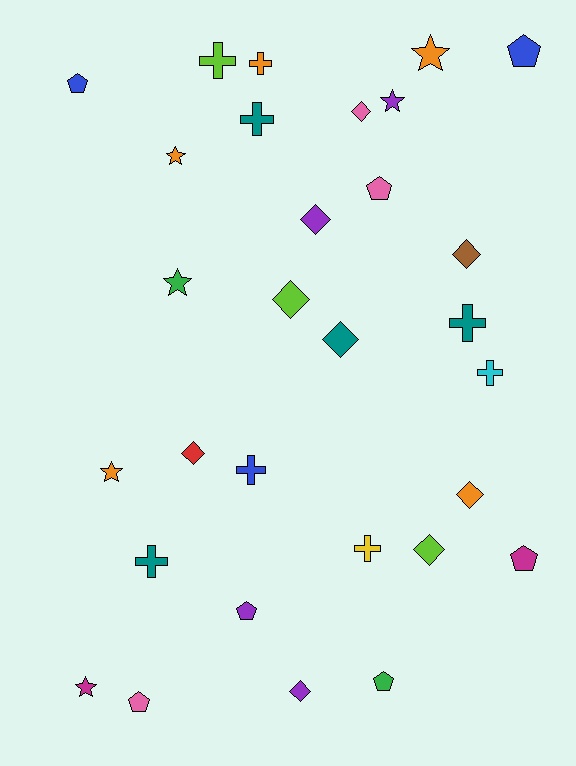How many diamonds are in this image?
There are 9 diamonds.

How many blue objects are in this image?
There are 3 blue objects.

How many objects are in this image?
There are 30 objects.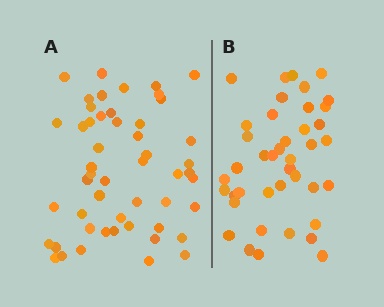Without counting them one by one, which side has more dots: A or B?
Region A (the left region) has more dots.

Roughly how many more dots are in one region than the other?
Region A has roughly 10 or so more dots than region B.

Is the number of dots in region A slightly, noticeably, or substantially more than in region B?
Region A has only slightly more — the two regions are fairly close. The ratio is roughly 1.2 to 1.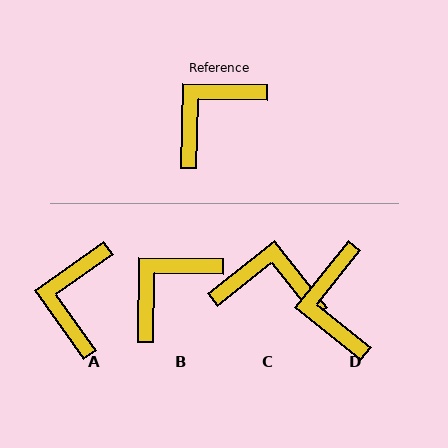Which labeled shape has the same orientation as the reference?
B.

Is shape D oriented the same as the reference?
No, it is off by about 52 degrees.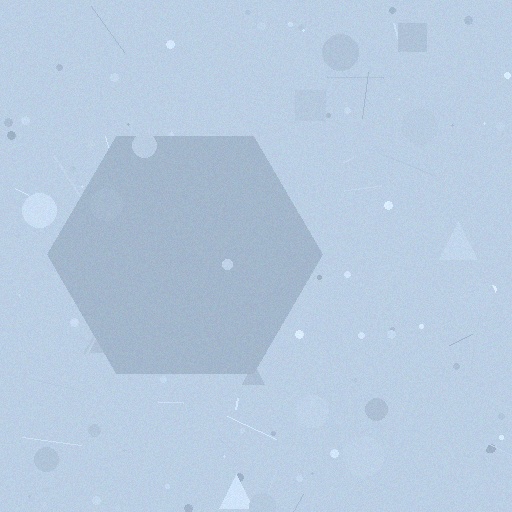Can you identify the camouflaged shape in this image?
The camouflaged shape is a hexagon.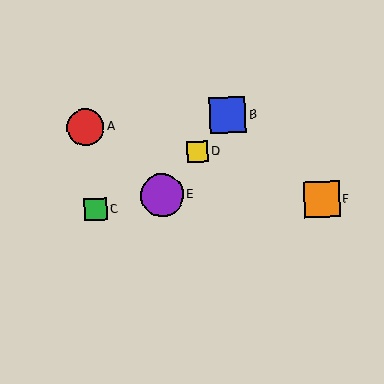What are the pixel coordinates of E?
Object E is at (162, 195).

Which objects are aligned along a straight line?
Objects B, D, E are aligned along a straight line.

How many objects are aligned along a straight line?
3 objects (B, D, E) are aligned along a straight line.